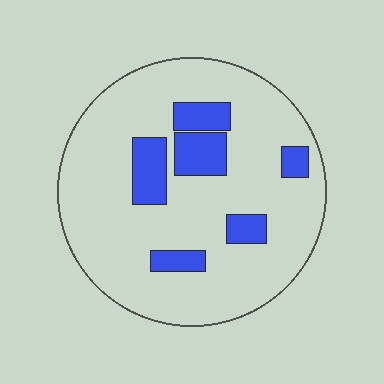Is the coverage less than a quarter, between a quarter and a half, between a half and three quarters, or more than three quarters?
Less than a quarter.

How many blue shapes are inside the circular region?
6.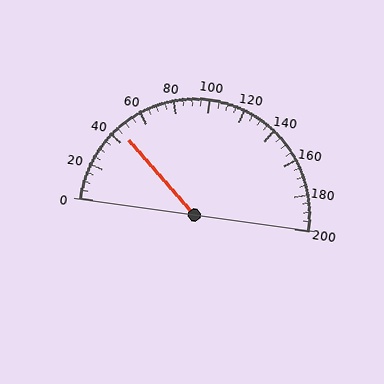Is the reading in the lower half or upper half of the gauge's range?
The reading is in the lower half of the range (0 to 200).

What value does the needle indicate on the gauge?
The needle indicates approximately 45.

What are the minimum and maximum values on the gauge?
The gauge ranges from 0 to 200.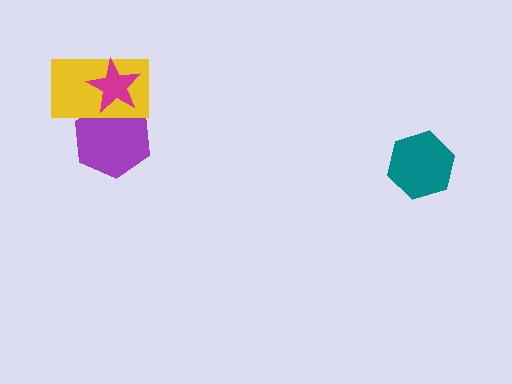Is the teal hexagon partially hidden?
No, no other shape covers it.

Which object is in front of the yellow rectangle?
The magenta star is in front of the yellow rectangle.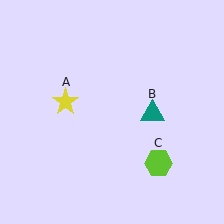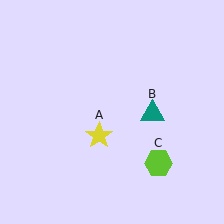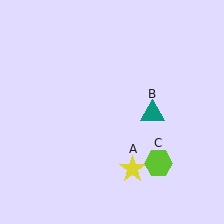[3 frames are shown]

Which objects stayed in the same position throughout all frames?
Teal triangle (object B) and lime hexagon (object C) remained stationary.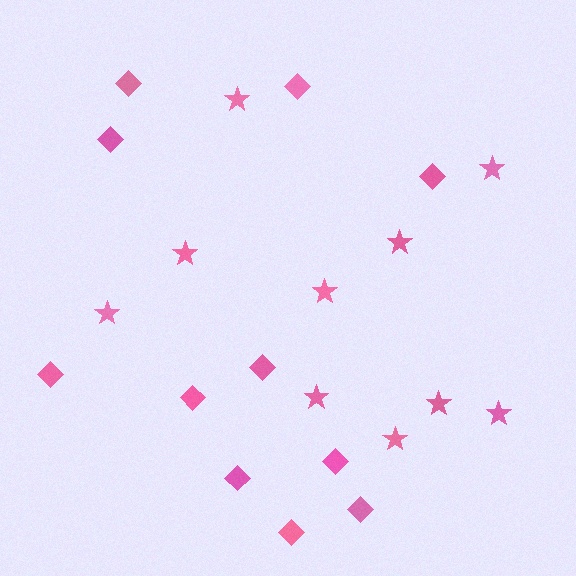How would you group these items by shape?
There are 2 groups: one group of stars (10) and one group of diamonds (11).